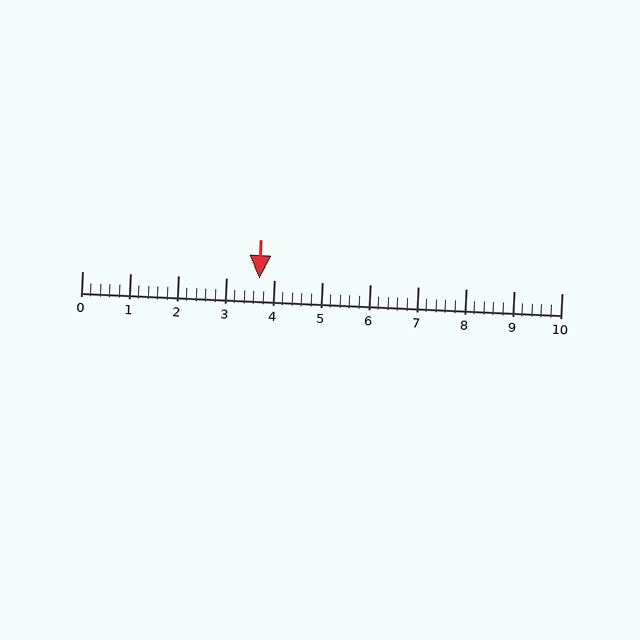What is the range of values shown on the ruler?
The ruler shows values from 0 to 10.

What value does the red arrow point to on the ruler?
The red arrow points to approximately 3.7.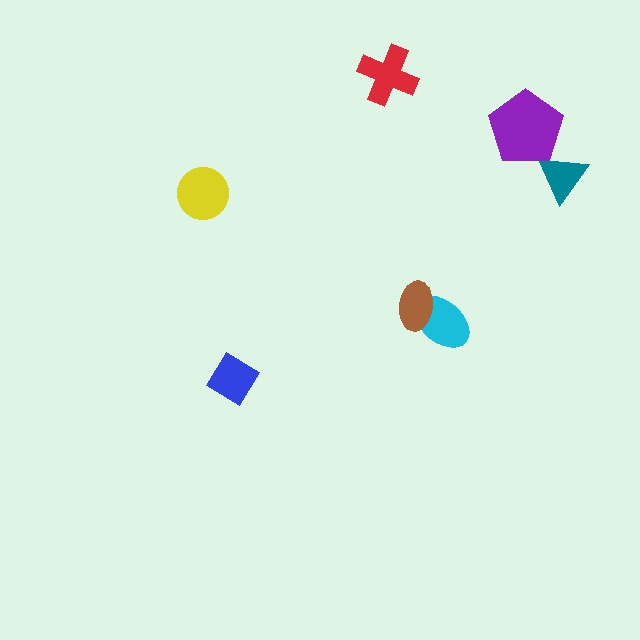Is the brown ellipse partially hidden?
No, no other shape covers it.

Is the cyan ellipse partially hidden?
Yes, it is partially covered by another shape.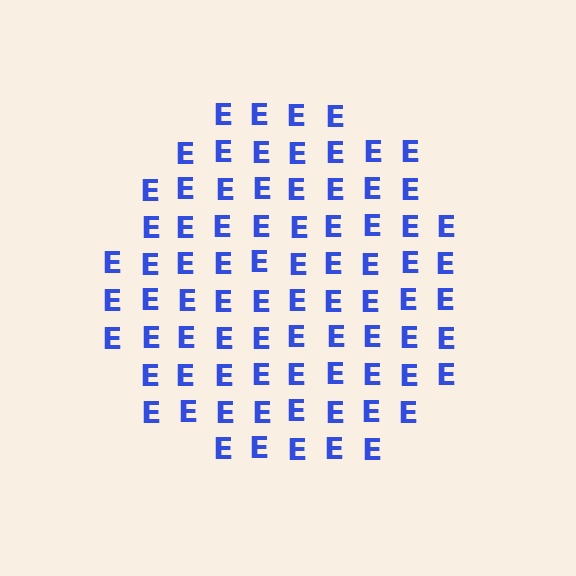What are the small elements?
The small elements are letter E's.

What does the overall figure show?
The overall figure shows a circle.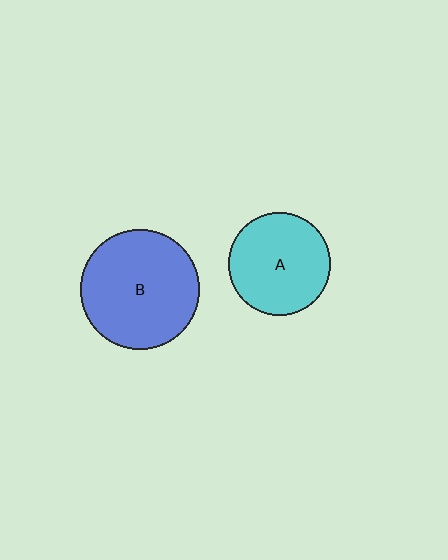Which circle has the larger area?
Circle B (blue).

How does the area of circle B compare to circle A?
Approximately 1.4 times.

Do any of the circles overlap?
No, none of the circles overlap.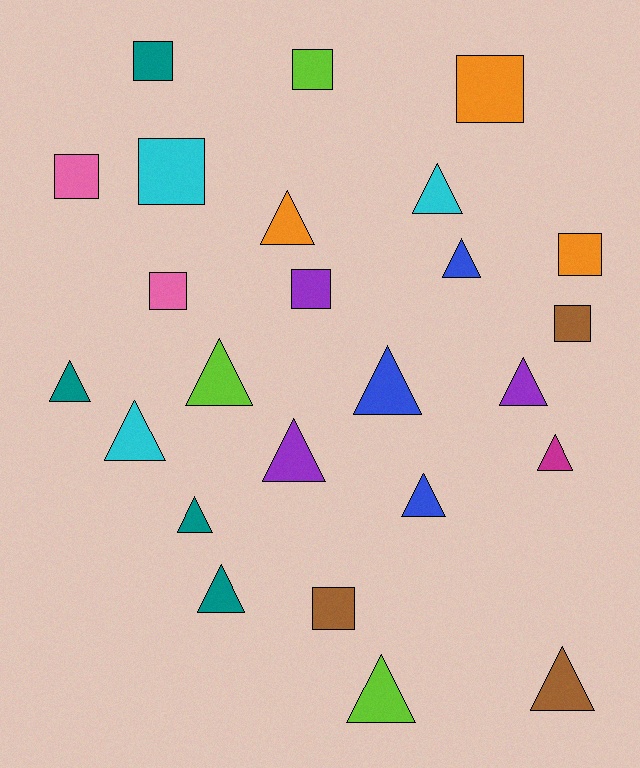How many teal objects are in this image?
There are 4 teal objects.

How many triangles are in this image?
There are 15 triangles.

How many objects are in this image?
There are 25 objects.